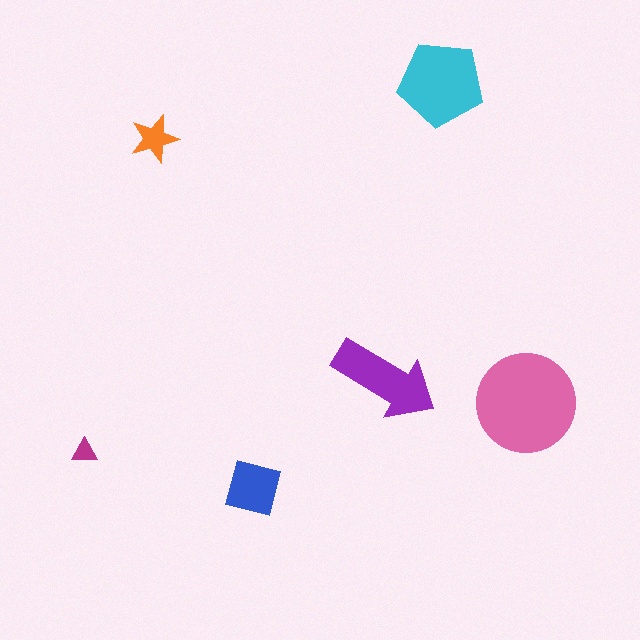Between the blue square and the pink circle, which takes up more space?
The pink circle.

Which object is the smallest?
The magenta triangle.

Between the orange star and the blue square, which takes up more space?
The blue square.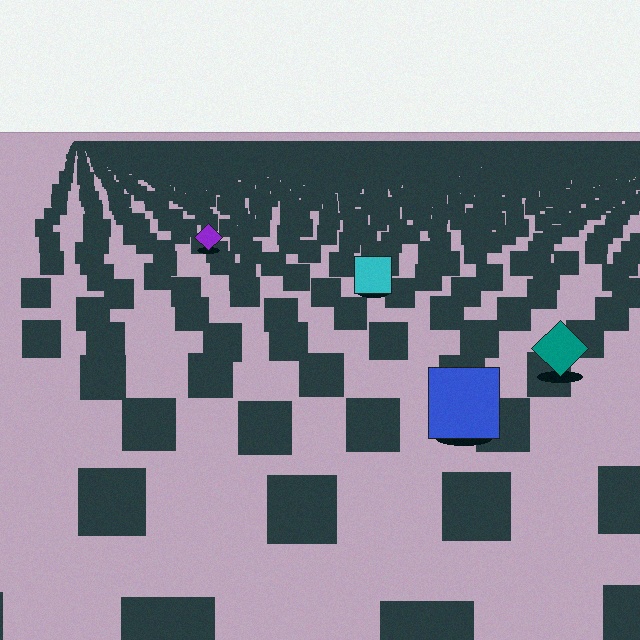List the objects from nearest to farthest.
From nearest to farthest: the blue square, the teal diamond, the cyan square, the purple diamond.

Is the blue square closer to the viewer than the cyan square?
Yes. The blue square is closer — you can tell from the texture gradient: the ground texture is coarser near it.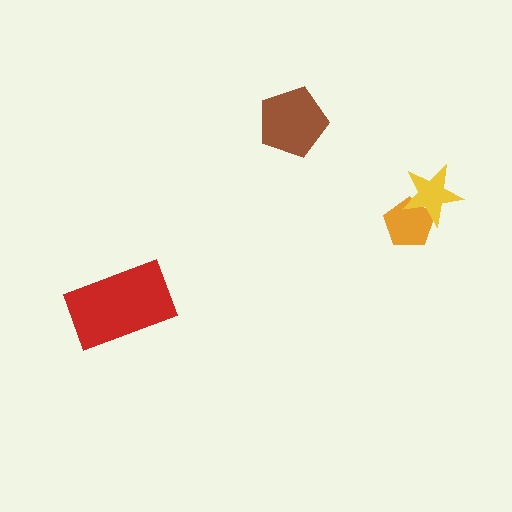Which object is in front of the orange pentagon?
The yellow star is in front of the orange pentagon.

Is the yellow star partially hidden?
No, no other shape covers it.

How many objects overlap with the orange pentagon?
1 object overlaps with the orange pentagon.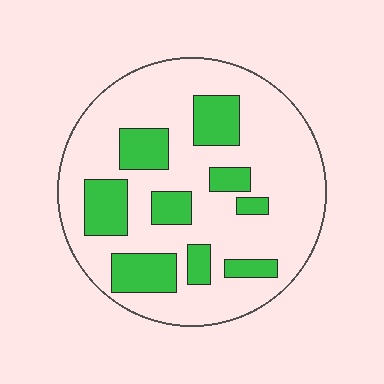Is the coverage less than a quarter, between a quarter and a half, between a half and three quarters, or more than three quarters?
Between a quarter and a half.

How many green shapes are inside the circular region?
9.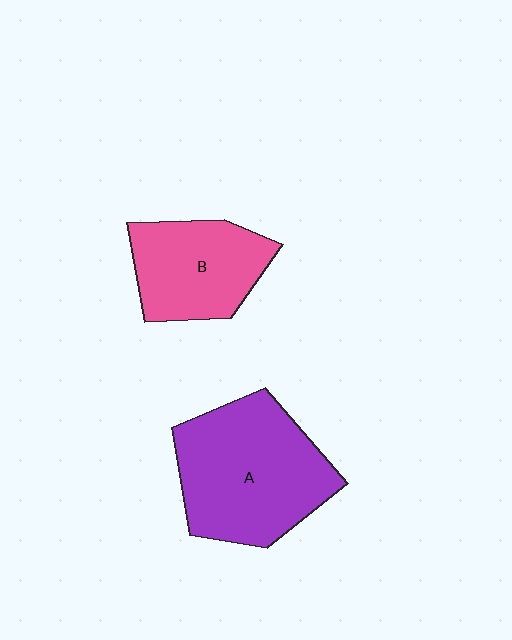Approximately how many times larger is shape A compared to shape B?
Approximately 1.5 times.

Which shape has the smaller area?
Shape B (pink).